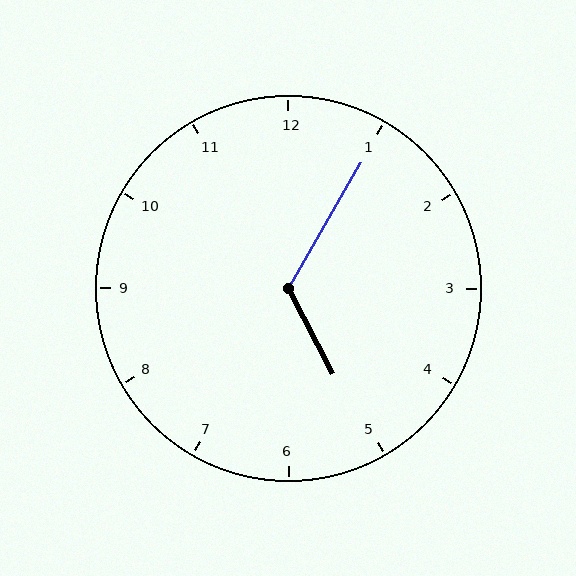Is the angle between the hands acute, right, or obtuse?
It is obtuse.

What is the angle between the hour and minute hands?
Approximately 122 degrees.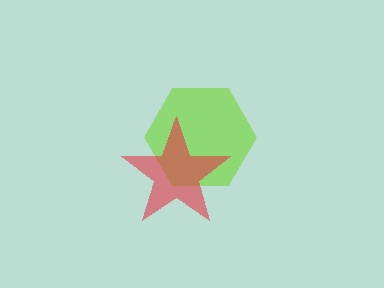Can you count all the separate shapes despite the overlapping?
Yes, there are 2 separate shapes.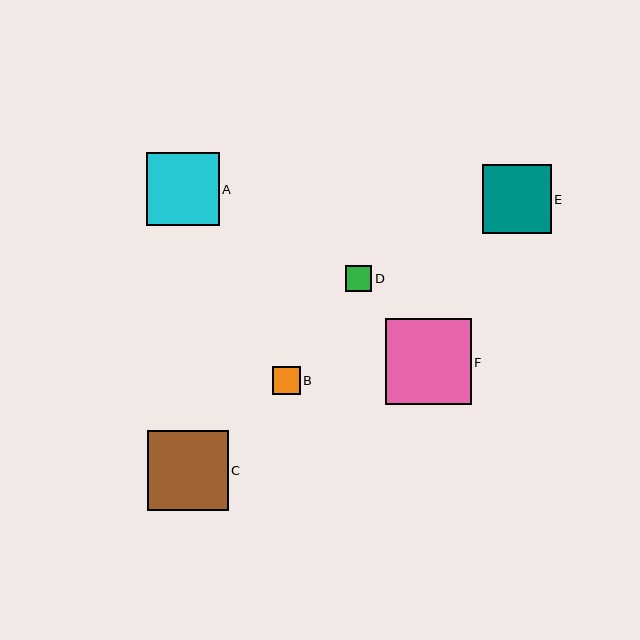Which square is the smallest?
Square D is the smallest with a size of approximately 26 pixels.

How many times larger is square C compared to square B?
Square C is approximately 3.0 times the size of square B.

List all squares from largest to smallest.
From largest to smallest: F, C, A, E, B, D.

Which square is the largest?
Square F is the largest with a size of approximately 86 pixels.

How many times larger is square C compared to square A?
Square C is approximately 1.1 times the size of square A.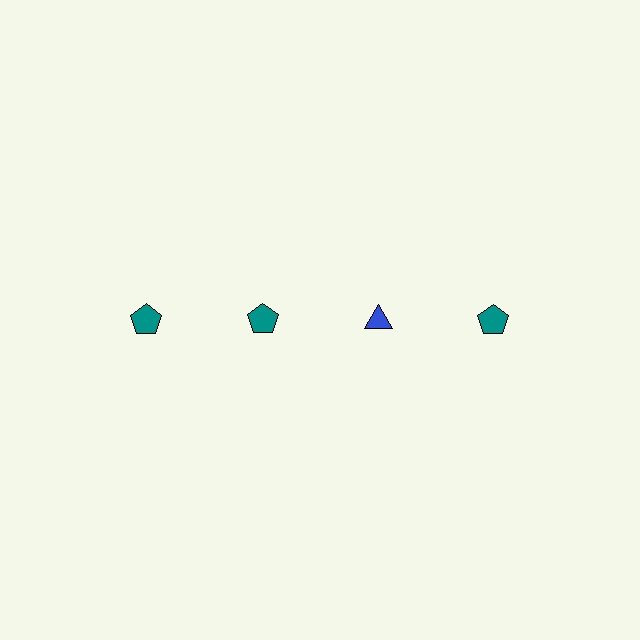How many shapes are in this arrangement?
There are 4 shapes arranged in a grid pattern.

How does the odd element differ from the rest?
It differs in both color (blue instead of teal) and shape (triangle instead of pentagon).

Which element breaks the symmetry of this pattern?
The blue triangle in the top row, center column breaks the symmetry. All other shapes are teal pentagons.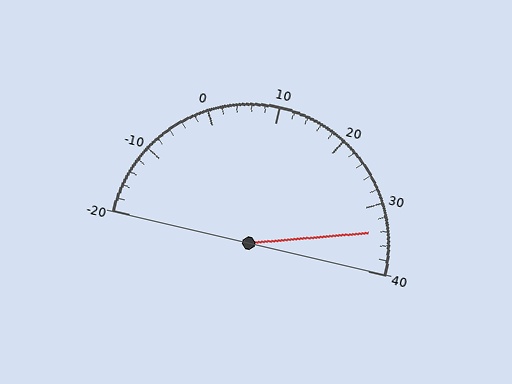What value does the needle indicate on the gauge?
The needle indicates approximately 34.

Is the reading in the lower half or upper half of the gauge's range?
The reading is in the upper half of the range (-20 to 40).